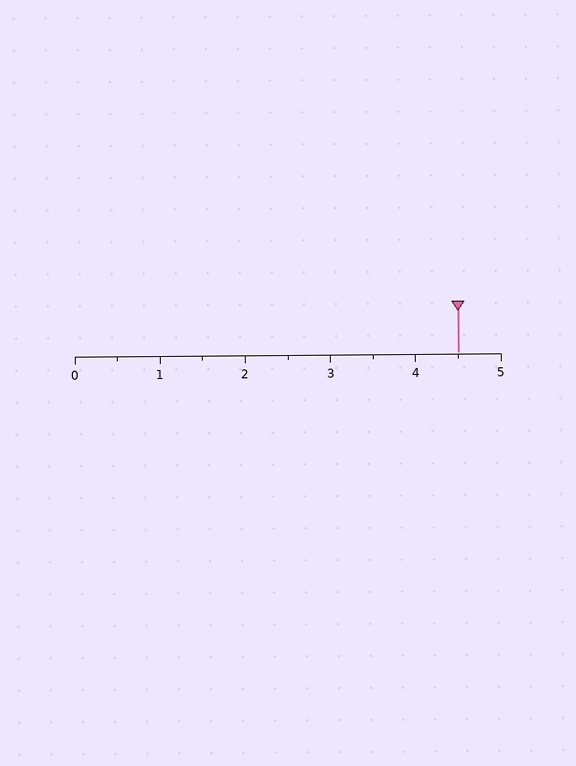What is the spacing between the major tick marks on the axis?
The major ticks are spaced 1 apart.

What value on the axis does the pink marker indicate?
The marker indicates approximately 4.5.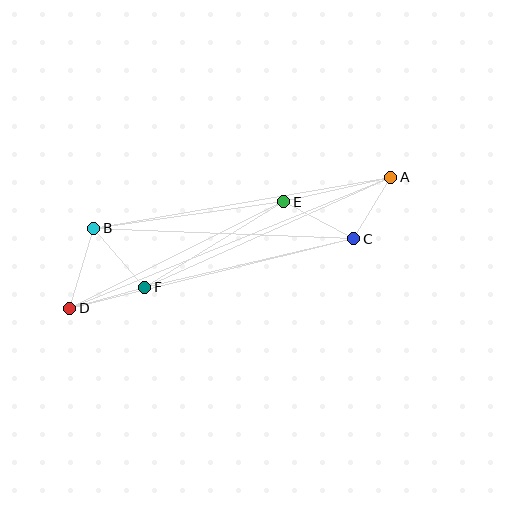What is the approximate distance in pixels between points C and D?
The distance between C and D is approximately 293 pixels.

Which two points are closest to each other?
Points A and C are closest to each other.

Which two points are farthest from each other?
Points A and D are farthest from each other.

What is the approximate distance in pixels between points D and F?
The distance between D and F is approximately 78 pixels.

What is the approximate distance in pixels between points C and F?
The distance between C and F is approximately 215 pixels.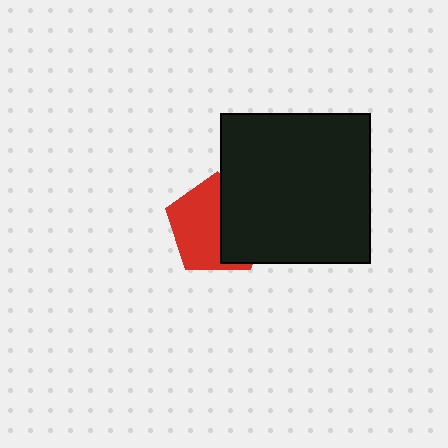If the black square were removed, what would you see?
You would see the complete red pentagon.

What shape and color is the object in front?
The object in front is a black square.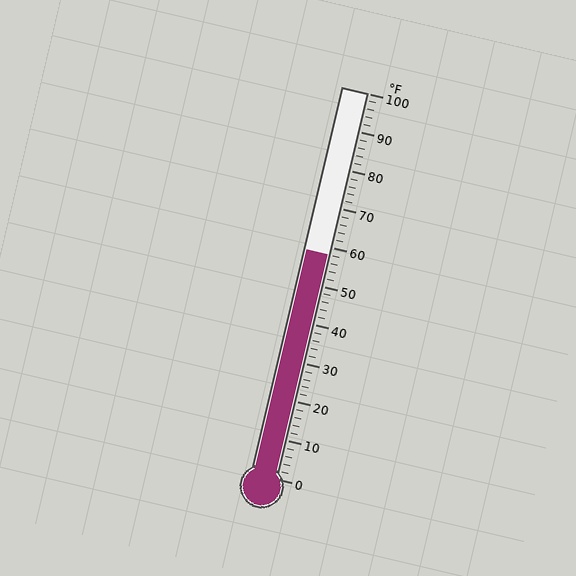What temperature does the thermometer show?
The thermometer shows approximately 58°F.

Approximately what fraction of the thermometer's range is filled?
The thermometer is filled to approximately 60% of its range.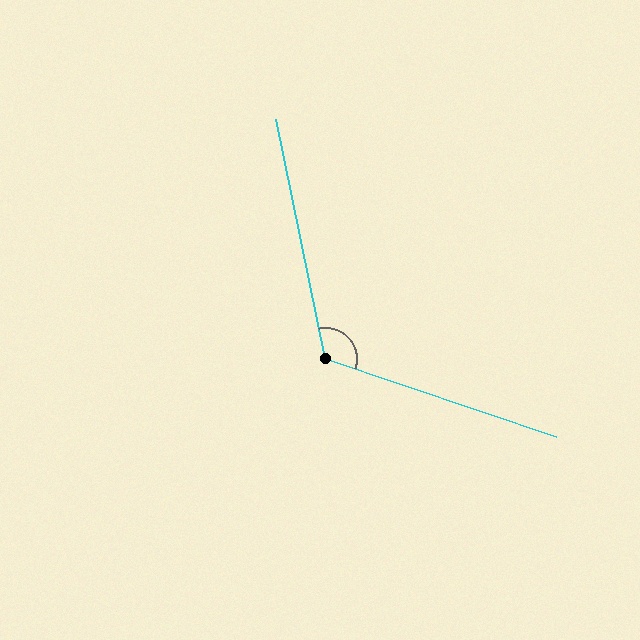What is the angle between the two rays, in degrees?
Approximately 120 degrees.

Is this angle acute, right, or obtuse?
It is obtuse.